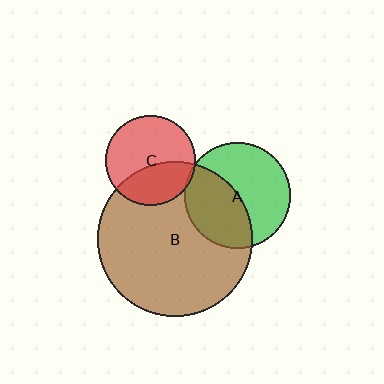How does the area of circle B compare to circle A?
Approximately 2.1 times.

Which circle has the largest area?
Circle B (brown).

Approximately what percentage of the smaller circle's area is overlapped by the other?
Approximately 40%.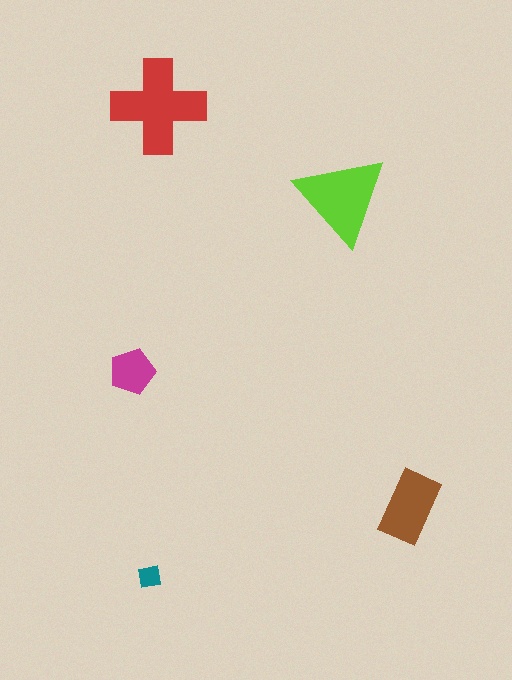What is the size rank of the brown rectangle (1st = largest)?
3rd.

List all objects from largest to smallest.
The red cross, the lime triangle, the brown rectangle, the magenta pentagon, the teal square.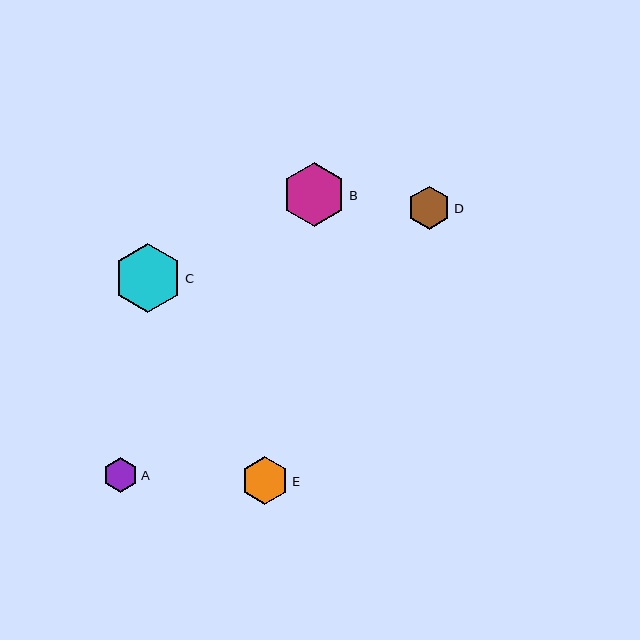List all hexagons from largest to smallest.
From largest to smallest: C, B, E, D, A.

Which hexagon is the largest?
Hexagon C is the largest with a size of approximately 68 pixels.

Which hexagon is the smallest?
Hexagon A is the smallest with a size of approximately 34 pixels.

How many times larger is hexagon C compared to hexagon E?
Hexagon C is approximately 1.4 times the size of hexagon E.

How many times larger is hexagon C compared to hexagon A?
Hexagon C is approximately 2.0 times the size of hexagon A.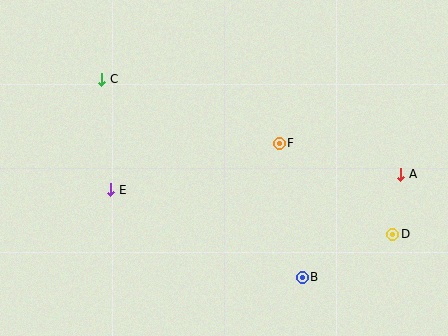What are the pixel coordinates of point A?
Point A is at (401, 174).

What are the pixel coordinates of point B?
Point B is at (302, 277).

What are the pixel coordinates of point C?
Point C is at (102, 79).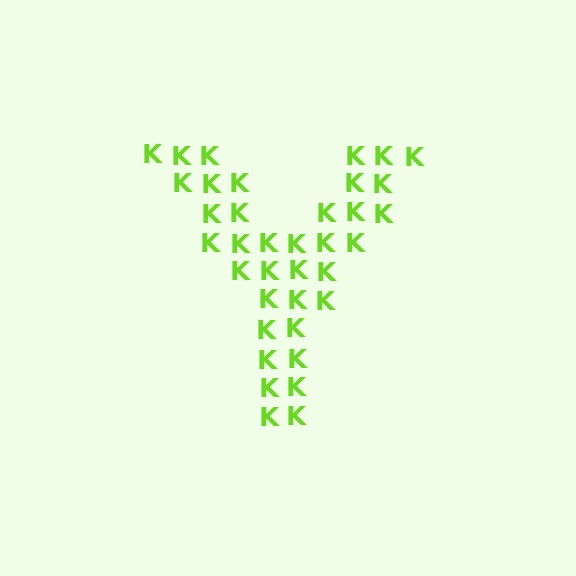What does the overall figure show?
The overall figure shows the letter Y.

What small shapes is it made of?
It is made of small letter K's.